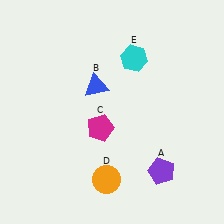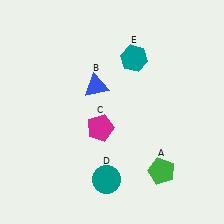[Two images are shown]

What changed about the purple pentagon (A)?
In Image 1, A is purple. In Image 2, it changed to green.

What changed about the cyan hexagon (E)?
In Image 1, E is cyan. In Image 2, it changed to teal.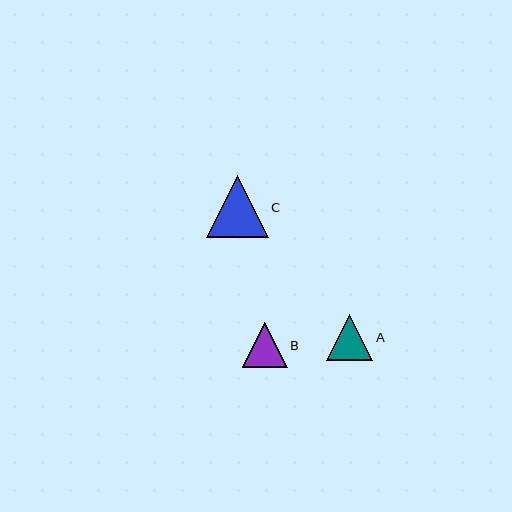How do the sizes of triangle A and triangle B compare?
Triangle A and triangle B are approximately the same size.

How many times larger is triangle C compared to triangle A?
Triangle C is approximately 1.3 times the size of triangle A.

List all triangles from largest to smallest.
From largest to smallest: C, A, B.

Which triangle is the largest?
Triangle C is the largest with a size of approximately 62 pixels.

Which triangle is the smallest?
Triangle B is the smallest with a size of approximately 45 pixels.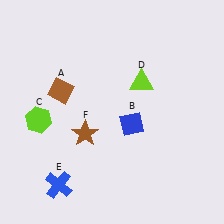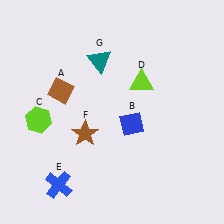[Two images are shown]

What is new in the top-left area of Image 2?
A teal triangle (G) was added in the top-left area of Image 2.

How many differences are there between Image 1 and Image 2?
There is 1 difference between the two images.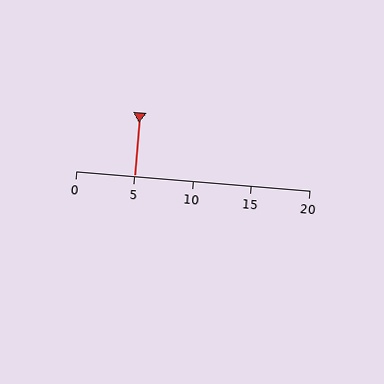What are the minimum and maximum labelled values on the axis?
The axis runs from 0 to 20.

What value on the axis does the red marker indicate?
The marker indicates approximately 5.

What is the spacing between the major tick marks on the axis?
The major ticks are spaced 5 apart.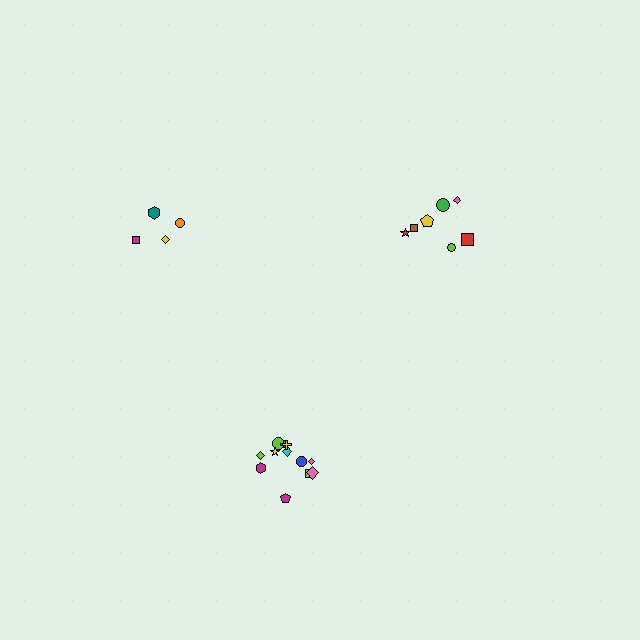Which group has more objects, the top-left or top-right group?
The top-right group.